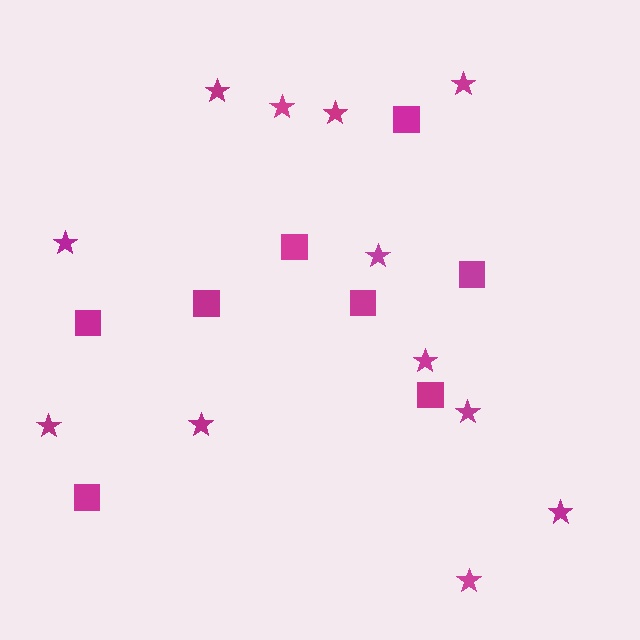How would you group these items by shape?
There are 2 groups: one group of squares (8) and one group of stars (12).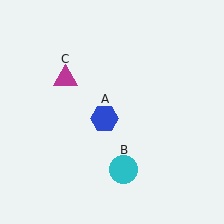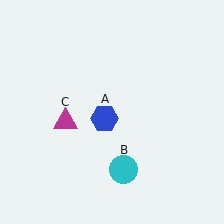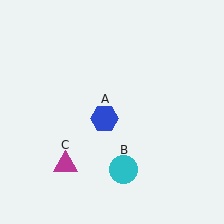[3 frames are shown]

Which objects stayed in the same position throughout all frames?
Blue hexagon (object A) and cyan circle (object B) remained stationary.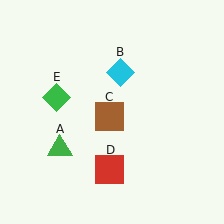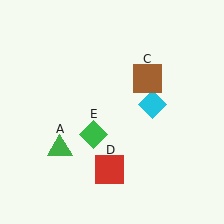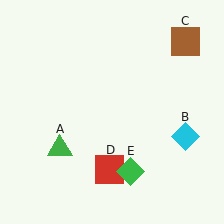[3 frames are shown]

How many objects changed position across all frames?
3 objects changed position: cyan diamond (object B), brown square (object C), green diamond (object E).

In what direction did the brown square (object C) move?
The brown square (object C) moved up and to the right.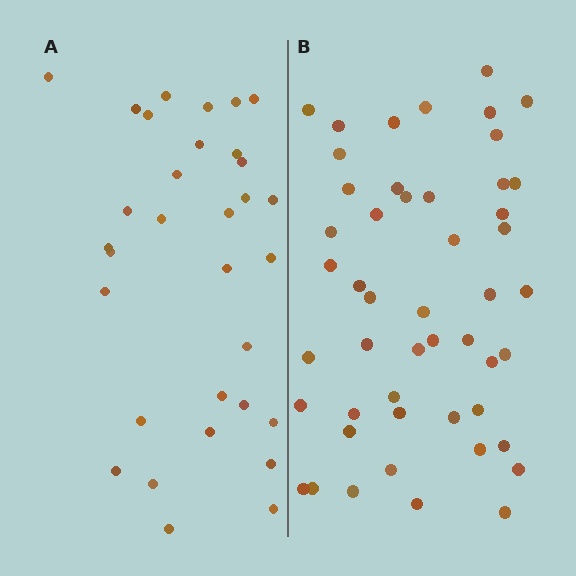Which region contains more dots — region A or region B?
Region B (the right region) has more dots.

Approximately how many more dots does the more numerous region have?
Region B has approximately 15 more dots than region A.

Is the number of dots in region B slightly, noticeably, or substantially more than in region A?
Region B has substantially more. The ratio is roughly 1.5 to 1.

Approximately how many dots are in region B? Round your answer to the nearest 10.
About 50 dots. (The exact count is 49, which rounds to 50.)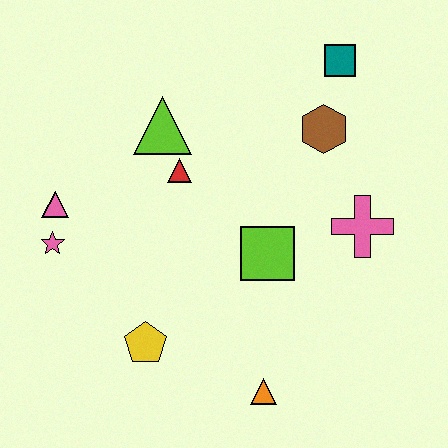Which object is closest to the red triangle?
The lime triangle is closest to the red triangle.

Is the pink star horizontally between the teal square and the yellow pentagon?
No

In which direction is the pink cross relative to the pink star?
The pink cross is to the right of the pink star.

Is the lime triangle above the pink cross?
Yes